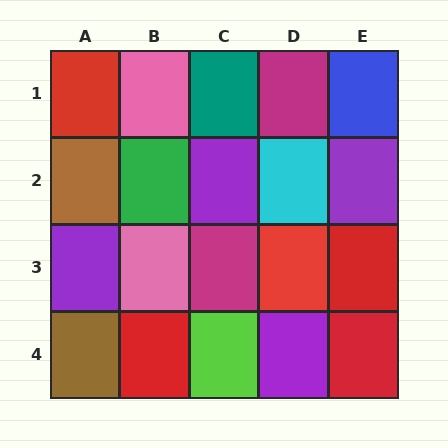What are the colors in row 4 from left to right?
Brown, red, lime, purple, red.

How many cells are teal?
1 cell is teal.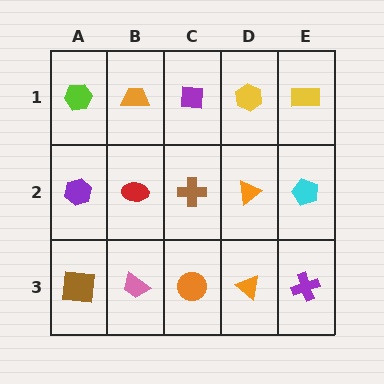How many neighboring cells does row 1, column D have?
3.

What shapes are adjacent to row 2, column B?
An orange trapezoid (row 1, column B), a pink trapezoid (row 3, column B), a purple hexagon (row 2, column A), a brown cross (row 2, column C).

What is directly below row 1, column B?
A red ellipse.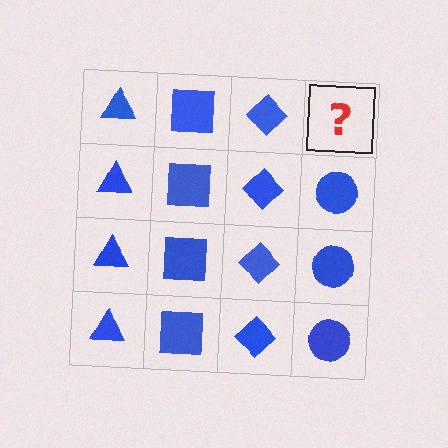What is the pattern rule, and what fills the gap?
The rule is that each column has a consistent shape. The gap should be filled with a blue circle.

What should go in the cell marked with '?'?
The missing cell should contain a blue circle.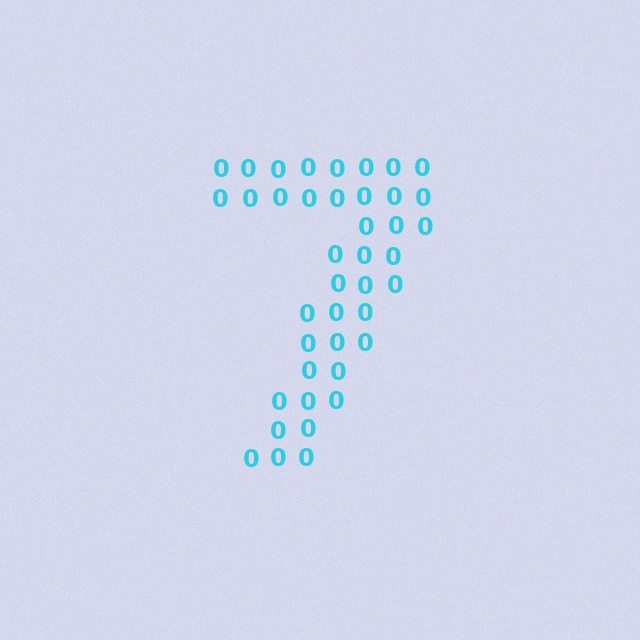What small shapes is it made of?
It is made of small digit 0's.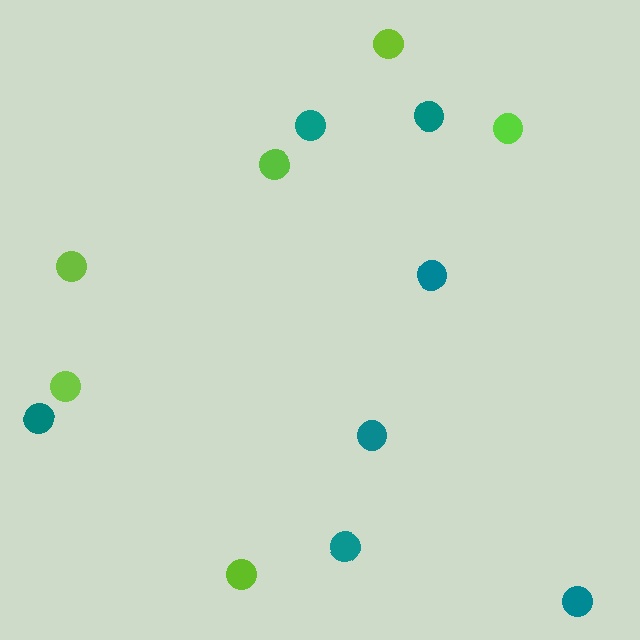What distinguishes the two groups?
There are 2 groups: one group of teal circles (7) and one group of lime circles (6).